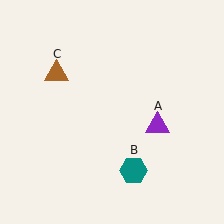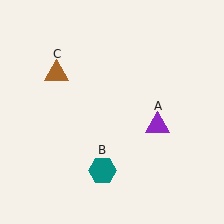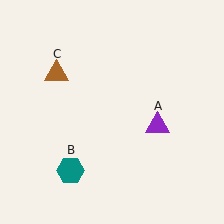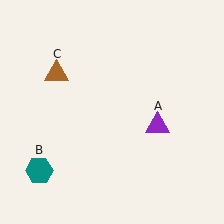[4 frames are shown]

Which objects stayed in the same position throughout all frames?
Purple triangle (object A) and brown triangle (object C) remained stationary.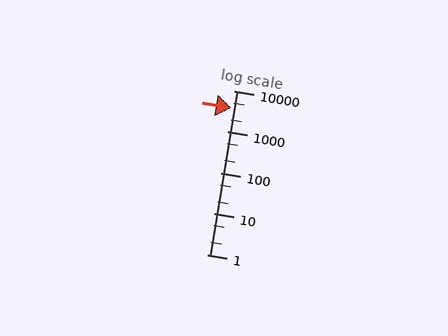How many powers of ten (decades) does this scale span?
The scale spans 4 decades, from 1 to 10000.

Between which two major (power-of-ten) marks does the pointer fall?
The pointer is between 1000 and 10000.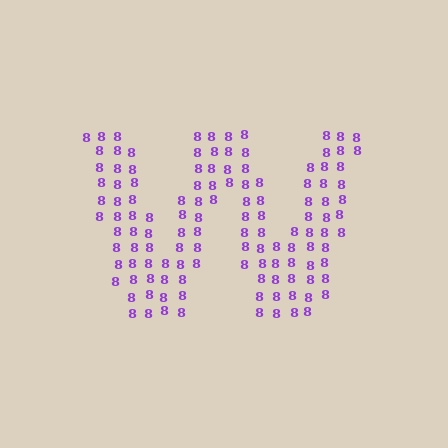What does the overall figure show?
The overall figure shows the letter W.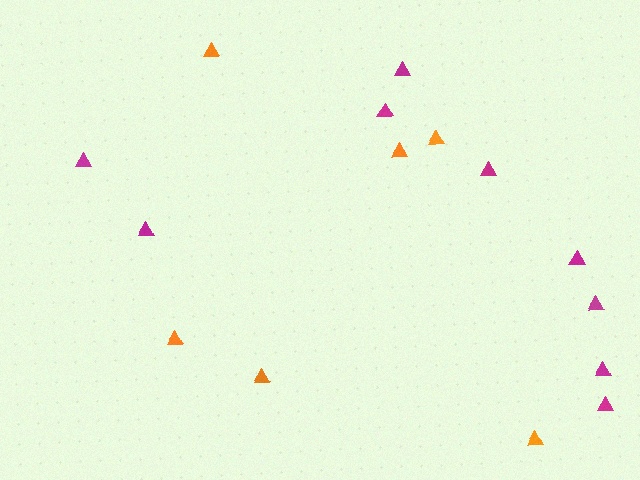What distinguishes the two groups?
There are 2 groups: one group of orange triangles (6) and one group of magenta triangles (9).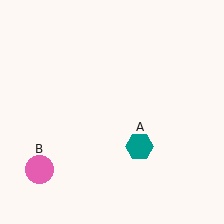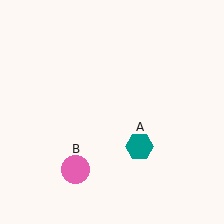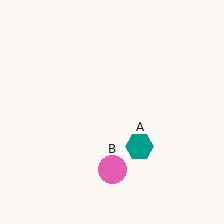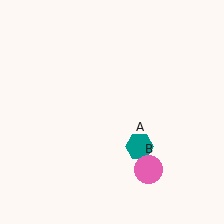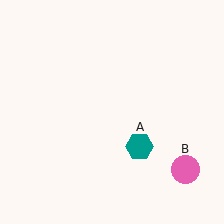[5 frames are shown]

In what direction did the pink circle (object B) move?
The pink circle (object B) moved right.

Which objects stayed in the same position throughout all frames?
Teal hexagon (object A) remained stationary.